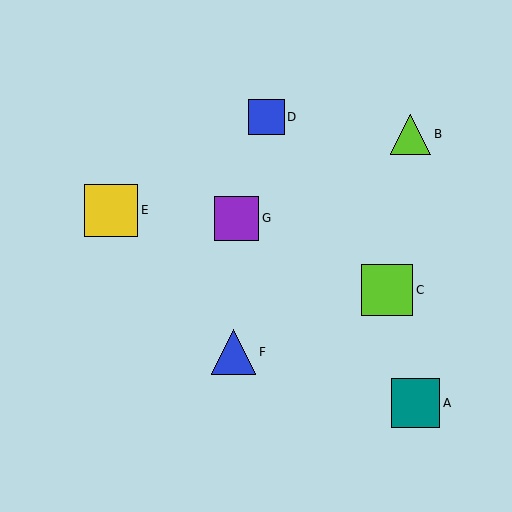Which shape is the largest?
The yellow square (labeled E) is the largest.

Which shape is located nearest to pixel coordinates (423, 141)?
The lime triangle (labeled B) at (411, 134) is nearest to that location.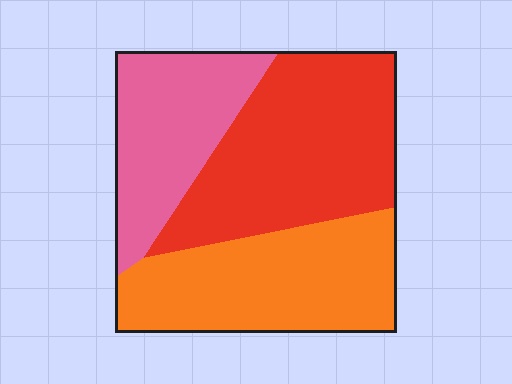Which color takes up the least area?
Pink, at roughly 25%.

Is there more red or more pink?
Red.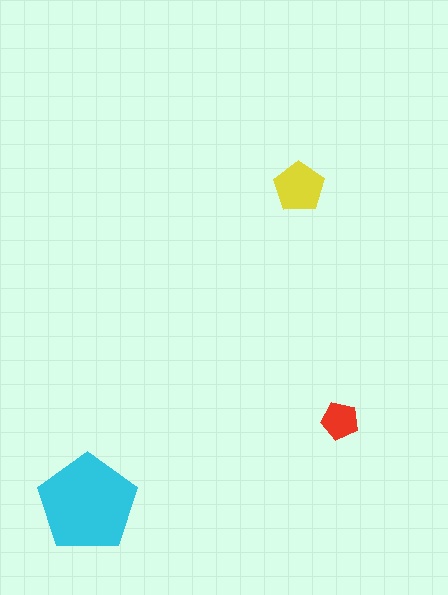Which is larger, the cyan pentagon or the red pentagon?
The cyan one.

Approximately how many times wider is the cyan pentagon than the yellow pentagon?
About 2 times wider.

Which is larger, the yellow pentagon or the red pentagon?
The yellow one.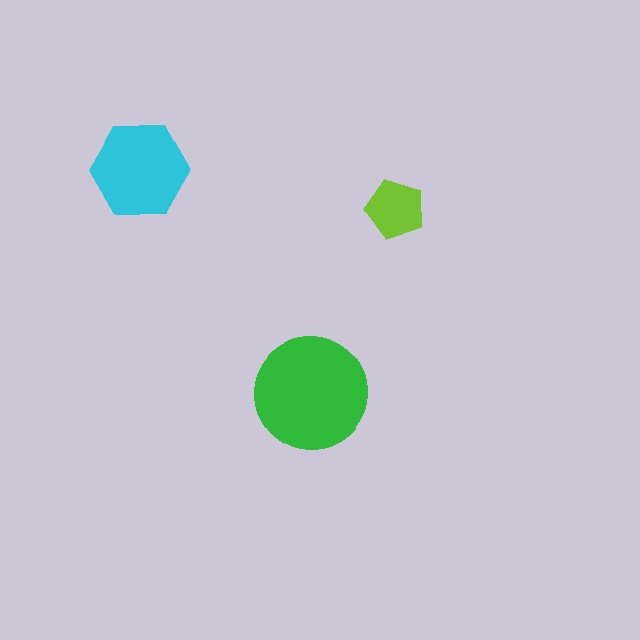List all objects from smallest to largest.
The lime pentagon, the cyan hexagon, the green circle.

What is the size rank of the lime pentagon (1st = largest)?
3rd.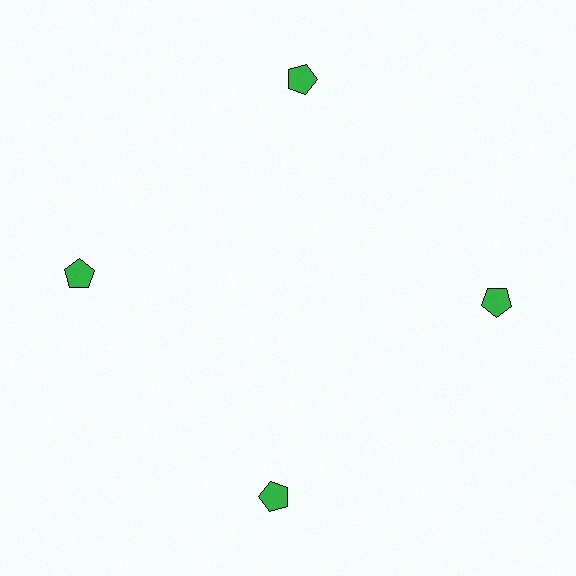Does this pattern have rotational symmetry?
Yes, this pattern has 4-fold rotational symmetry. It looks the same after rotating 90 degrees around the center.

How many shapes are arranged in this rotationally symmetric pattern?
There are 4 shapes, arranged in 4 groups of 1.